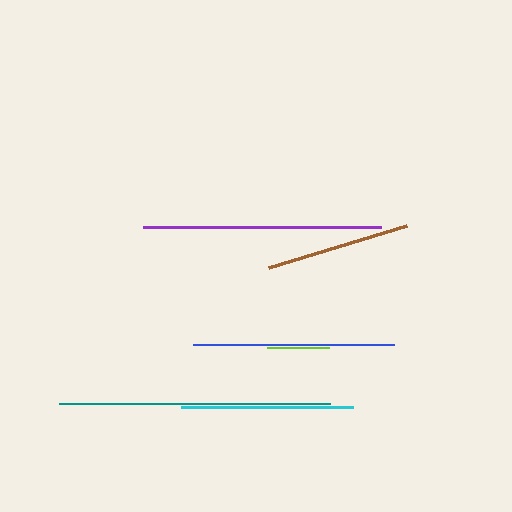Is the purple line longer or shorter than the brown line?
The purple line is longer than the brown line.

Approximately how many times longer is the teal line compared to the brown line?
The teal line is approximately 1.9 times the length of the brown line.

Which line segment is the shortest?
The lime line is the shortest at approximately 63 pixels.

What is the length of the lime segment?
The lime segment is approximately 63 pixels long.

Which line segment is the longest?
The teal line is the longest at approximately 271 pixels.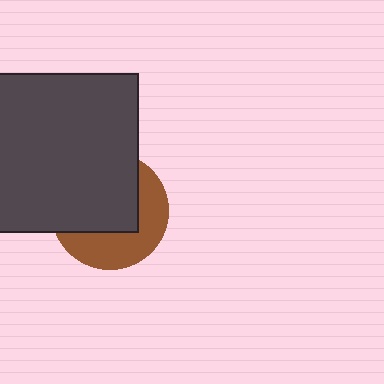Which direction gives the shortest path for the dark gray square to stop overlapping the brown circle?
Moving toward the upper-left gives the shortest separation.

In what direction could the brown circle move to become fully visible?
The brown circle could move toward the lower-right. That would shift it out from behind the dark gray square entirely.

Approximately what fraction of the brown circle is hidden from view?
Roughly 58% of the brown circle is hidden behind the dark gray square.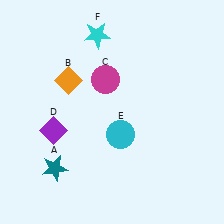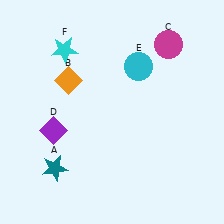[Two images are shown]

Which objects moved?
The objects that moved are: the magenta circle (C), the cyan circle (E), the cyan star (F).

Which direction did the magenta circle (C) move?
The magenta circle (C) moved right.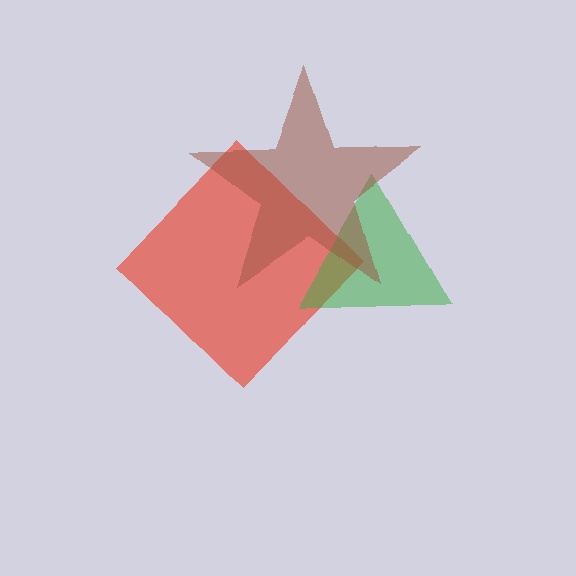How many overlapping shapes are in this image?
There are 3 overlapping shapes in the image.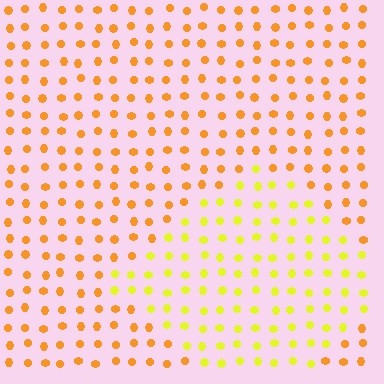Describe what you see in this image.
The image is filled with small orange elements in a uniform arrangement. A diamond-shaped region is visible where the elements are tinted to a slightly different hue, forming a subtle color boundary.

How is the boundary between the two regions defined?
The boundary is defined purely by a slight shift in hue (about 35 degrees). Spacing, size, and orientation are identical on both sides.